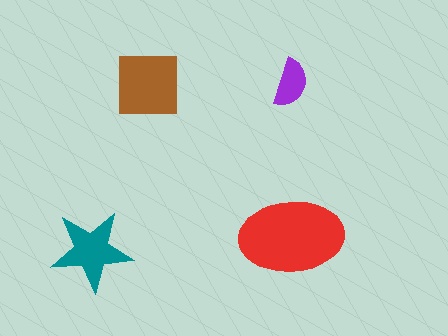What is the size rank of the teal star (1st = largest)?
3rd.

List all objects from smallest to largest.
The purple semicircle, the teal star, the brown square, the red ellipse.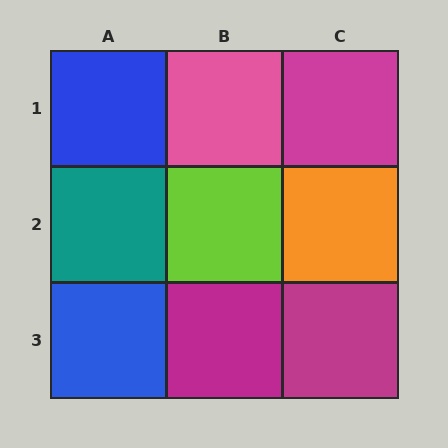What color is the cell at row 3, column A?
Blue.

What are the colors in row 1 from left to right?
Blue, pink, magenta.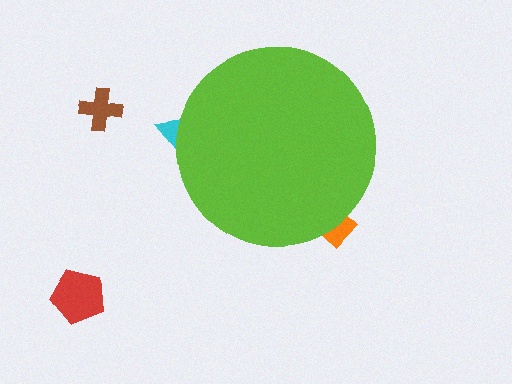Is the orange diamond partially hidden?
Yes, the orange diamond is partially hidden behind the lime circle.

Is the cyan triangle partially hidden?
Yes, the cyan triangle is partially hidden behind the lime circle.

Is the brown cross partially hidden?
No, the brown cross is fully visible.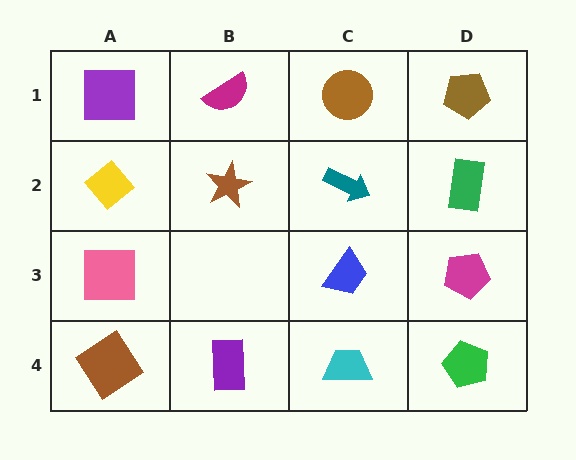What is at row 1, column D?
A brown pentagon.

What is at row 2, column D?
A green rectangle.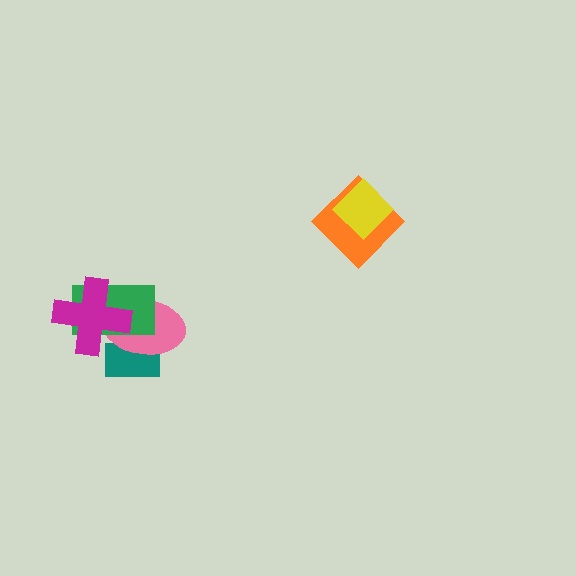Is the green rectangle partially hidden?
Yes, it is partially covered by another shape.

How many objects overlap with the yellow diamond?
1 object overlaps with the yellow diamond.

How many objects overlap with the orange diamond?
1 object overlaps with the orange diamond.